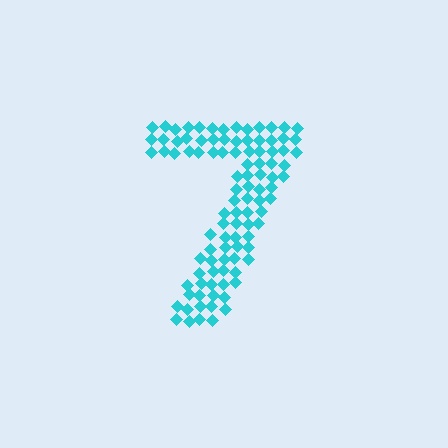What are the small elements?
The small elements are diamonds.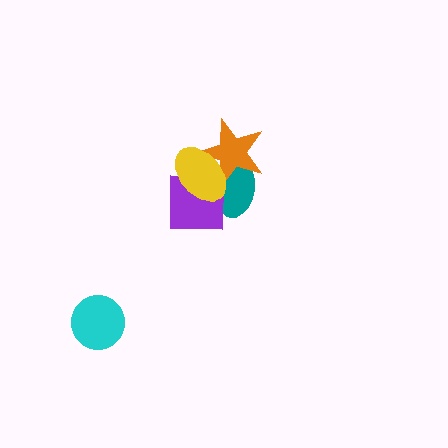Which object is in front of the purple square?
The yellow ellipse is in front of the purple square.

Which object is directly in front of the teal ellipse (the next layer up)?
The orange star is directly in front of the teal ellipse.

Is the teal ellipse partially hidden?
Yes, it is partially covered by another shape.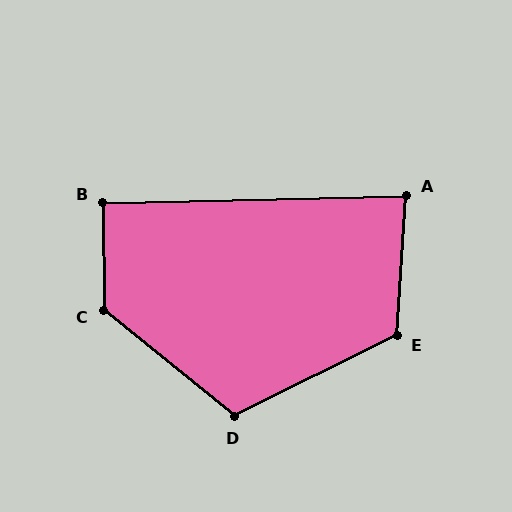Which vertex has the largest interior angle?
C, at approximately 129 degrees.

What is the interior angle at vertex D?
Approximately 114 degrees (obtuse).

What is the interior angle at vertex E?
Approximately 120 degrees (obtuse).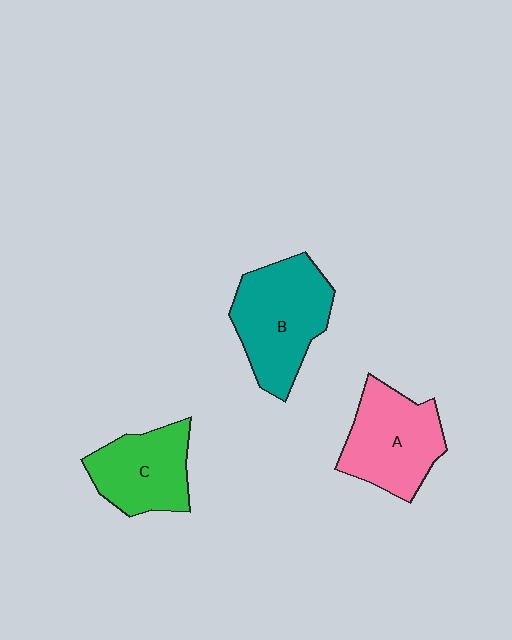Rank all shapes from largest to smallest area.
From largest to smallest: B (teal), A (pink), C (green).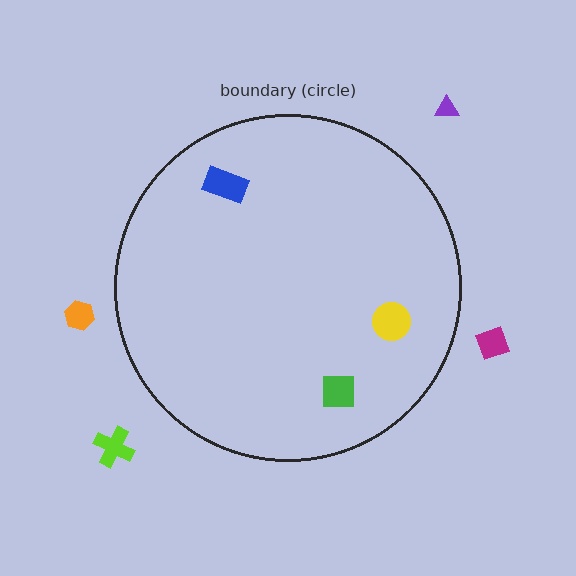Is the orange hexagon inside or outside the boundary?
Outside.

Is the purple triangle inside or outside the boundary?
Outside.